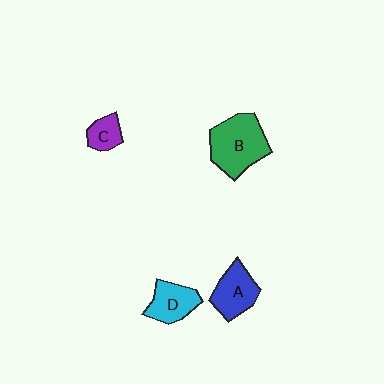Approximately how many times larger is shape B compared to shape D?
Approximately 1.7 times.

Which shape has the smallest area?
Shape C (purple).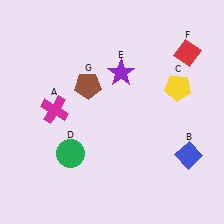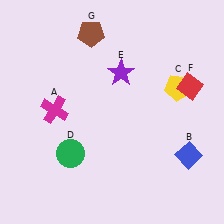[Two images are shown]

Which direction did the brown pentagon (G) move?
The brown pentagon (G) moved up.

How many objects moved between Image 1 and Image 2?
2 objects moved between the two images.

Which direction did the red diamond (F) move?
The red diamond (F) moved down.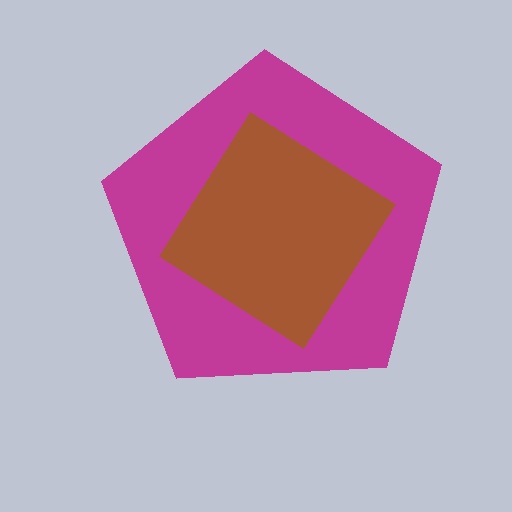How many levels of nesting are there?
2.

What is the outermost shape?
The magenta pentagon.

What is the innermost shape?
The brown diamond.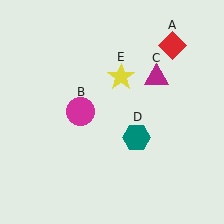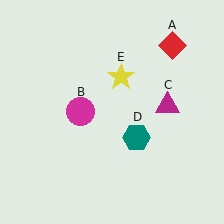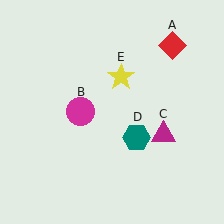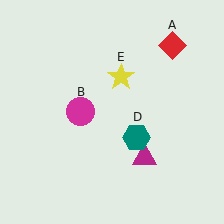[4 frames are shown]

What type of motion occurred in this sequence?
The magenta triangle (object C) rotated clockwise around the center of the scene.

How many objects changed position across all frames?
1 object changed position: magenta triangle (object C).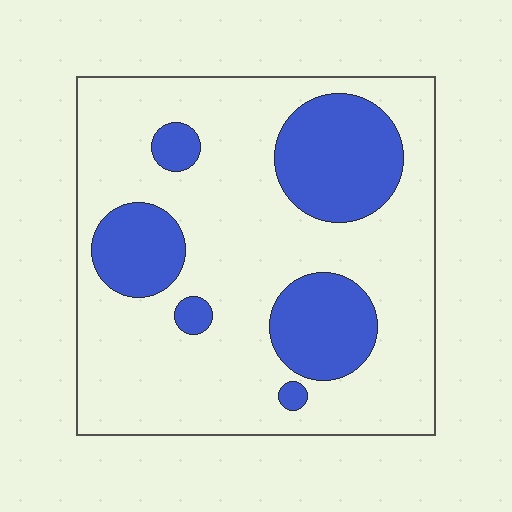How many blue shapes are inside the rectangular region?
6.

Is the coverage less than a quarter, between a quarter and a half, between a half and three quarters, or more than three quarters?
Between a quarter and a half.